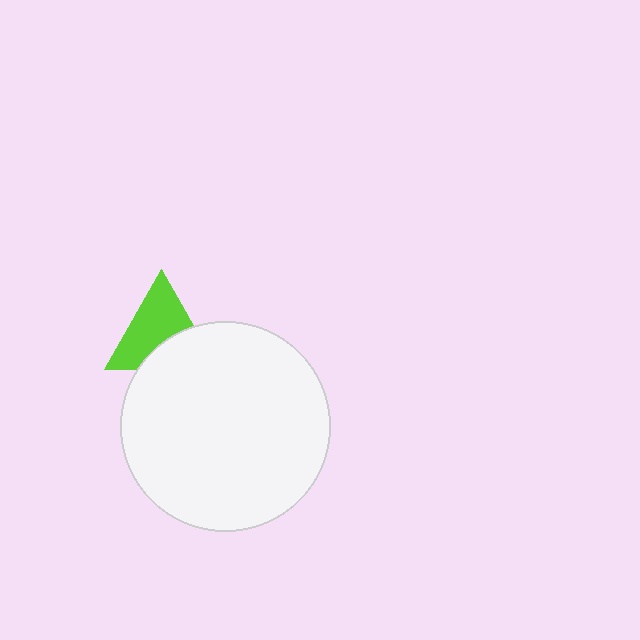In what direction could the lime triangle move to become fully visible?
The lime triangle could move up. That would shift it out from behind the white circle entirely.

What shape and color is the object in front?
The object in front is a white circle.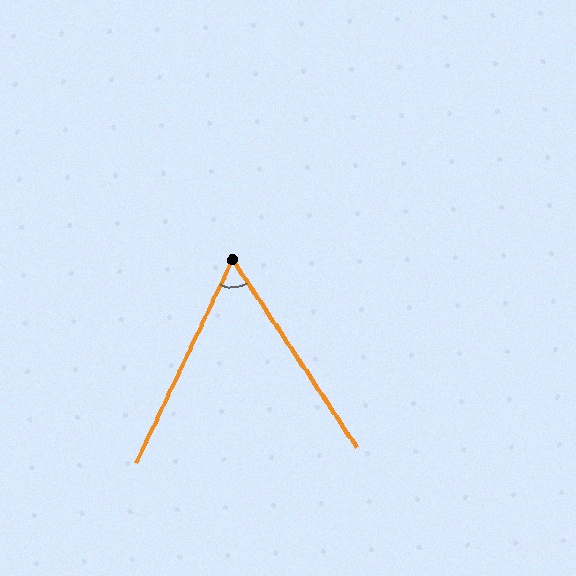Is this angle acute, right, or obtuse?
It is acute.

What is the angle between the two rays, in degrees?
Approximately 59 degrees.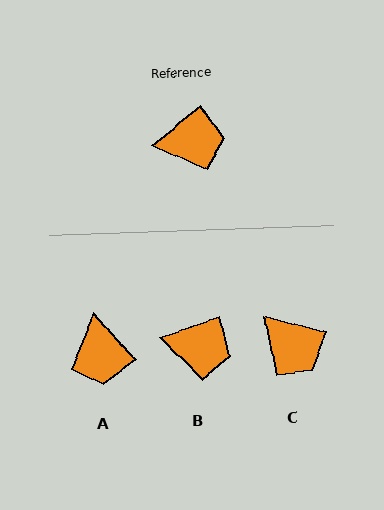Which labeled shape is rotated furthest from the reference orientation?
A, about 88 degrees away.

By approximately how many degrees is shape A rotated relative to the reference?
Approximately 88 degrees clockwise.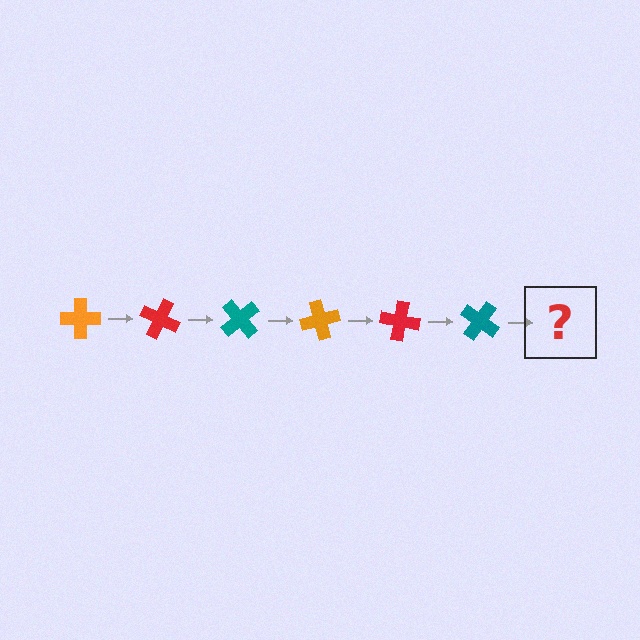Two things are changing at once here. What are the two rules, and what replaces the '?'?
The two rules are that it rotates 25 degrees each step and the color cycles through orange, red, and teal. The '?' should be an orange cross, rotated 150 degrees from the start.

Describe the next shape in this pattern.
It should be an orange cross, rotated 150 degrees from the start.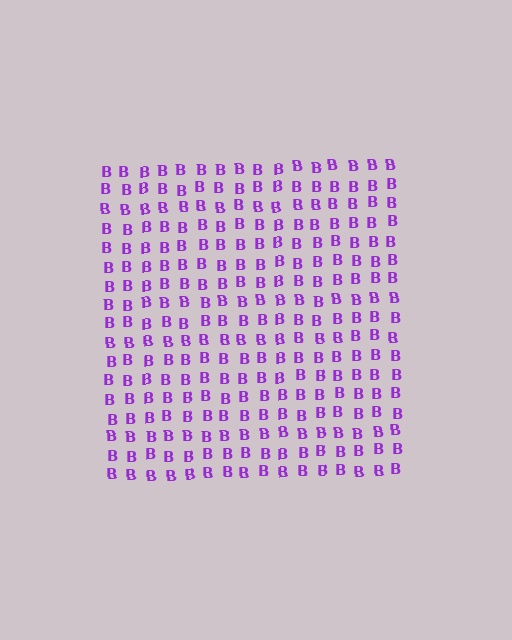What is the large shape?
The large shape is a square.